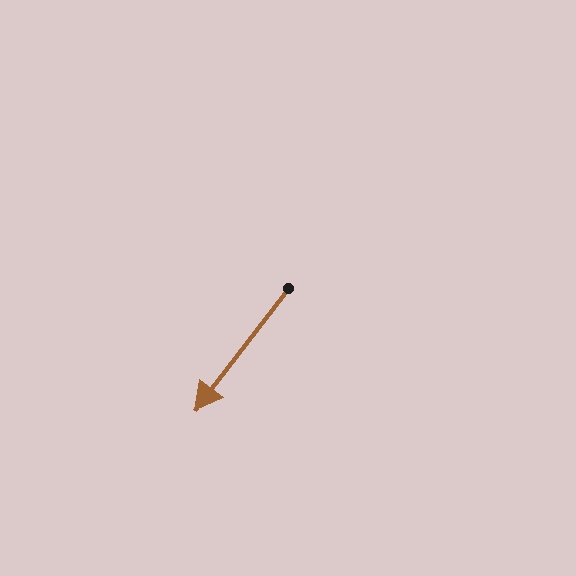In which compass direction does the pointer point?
Southwest.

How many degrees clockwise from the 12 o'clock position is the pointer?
Approximately 217 degrees.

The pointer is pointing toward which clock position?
Roughly 7 o'clock.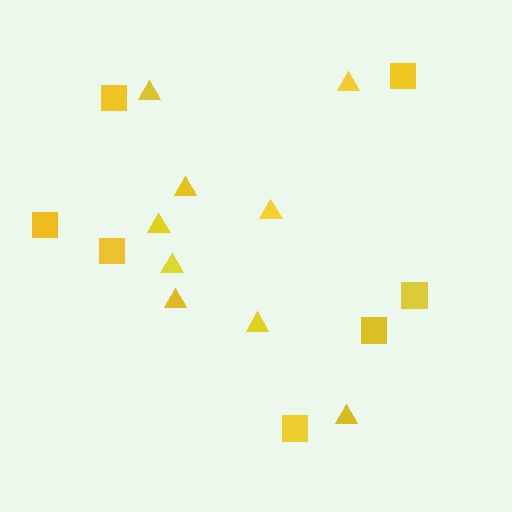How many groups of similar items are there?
There are 2 groups: one group of squares (7) and one group of triangles (9).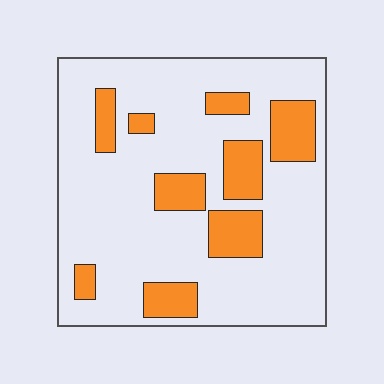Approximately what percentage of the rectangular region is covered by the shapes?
Approximately 20%.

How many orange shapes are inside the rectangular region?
9.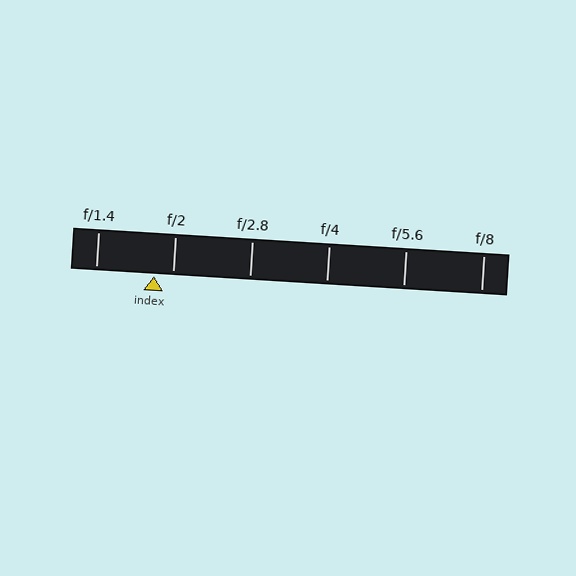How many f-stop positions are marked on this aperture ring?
There are 6 f-stop positions marked.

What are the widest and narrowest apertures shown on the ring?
The widest aperture shown is f/1.4 and the narrowest is f/8.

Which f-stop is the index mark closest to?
The index mark is closest to f/2.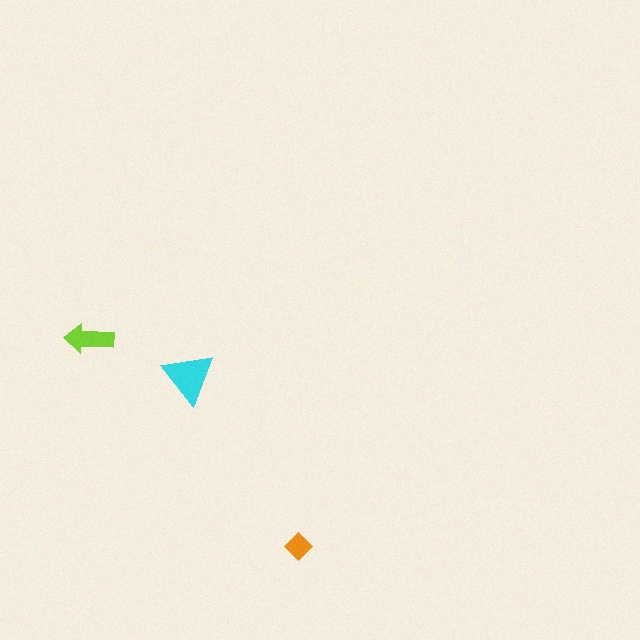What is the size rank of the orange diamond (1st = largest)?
3rd.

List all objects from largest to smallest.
The cyan triangle, the lime arrow, the orange diamond.